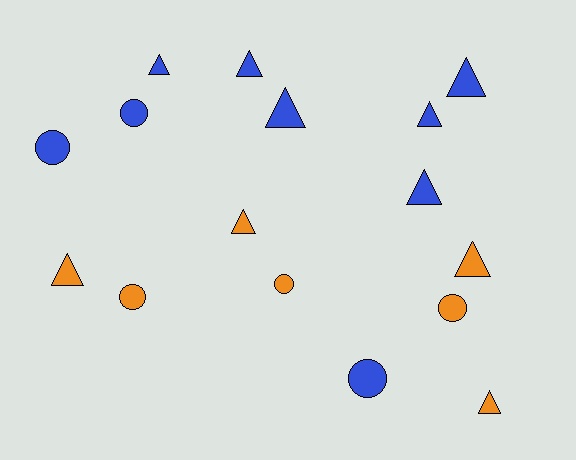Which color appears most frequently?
Blue, with 9 objects.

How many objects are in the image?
There are 16 objects.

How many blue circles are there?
There are 3 blue circles.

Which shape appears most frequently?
Triangle, with 10 objects.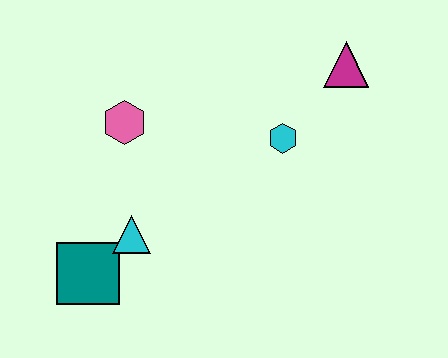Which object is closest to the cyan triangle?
The teal square is closest to the cyan triangle.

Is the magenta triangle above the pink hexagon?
Yes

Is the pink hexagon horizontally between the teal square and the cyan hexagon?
Yes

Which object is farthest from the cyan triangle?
The magenta triangle is farthest from the cyan triangle.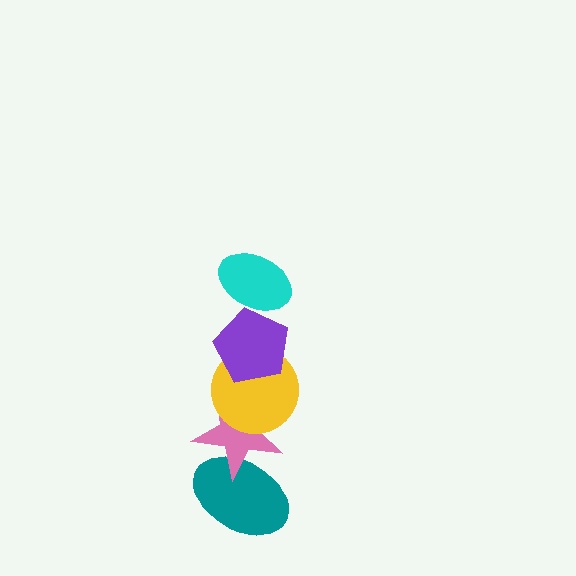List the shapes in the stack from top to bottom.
From top to bottom: the cyan ellipse, the purple pentagon, the yellow circle, the pink star, the teal ellipse.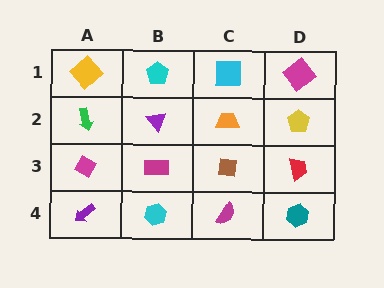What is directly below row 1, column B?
A purple triangle.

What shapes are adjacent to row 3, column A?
A green arrow (row 2, column A), a purple arrow (row 4, column A), a magenta rectangle (row 3, column B).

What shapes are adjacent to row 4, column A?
A magenta diamond (row 3, column A), a cyan hexagon (row 4, column B).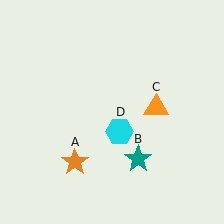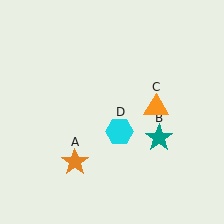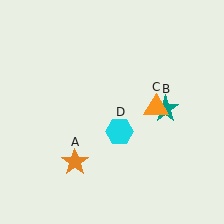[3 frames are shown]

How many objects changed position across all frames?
1 object changed position: teal star (object B).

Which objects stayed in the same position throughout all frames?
Orange star (object A) and orange triangle (object C) and cyan hexagon (object D) remained stationary.